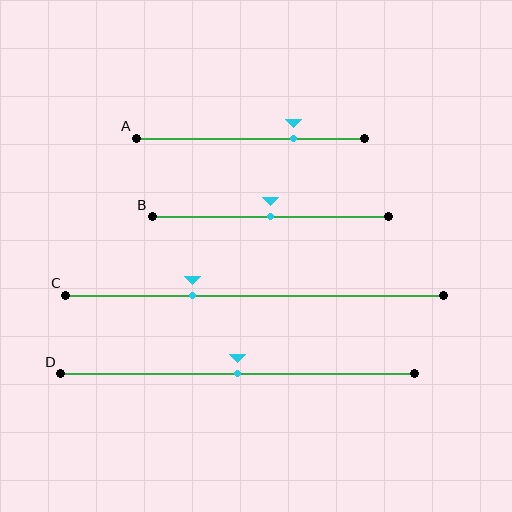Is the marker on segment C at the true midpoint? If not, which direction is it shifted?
No, the marker on segment C is shifted to the left by about 16% of the segment length.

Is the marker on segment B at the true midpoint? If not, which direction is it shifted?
Yes, the marker on segment B is at the true midpoint.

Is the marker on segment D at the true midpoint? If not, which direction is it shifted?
Yes, the marker on segment D is at the true midpoint.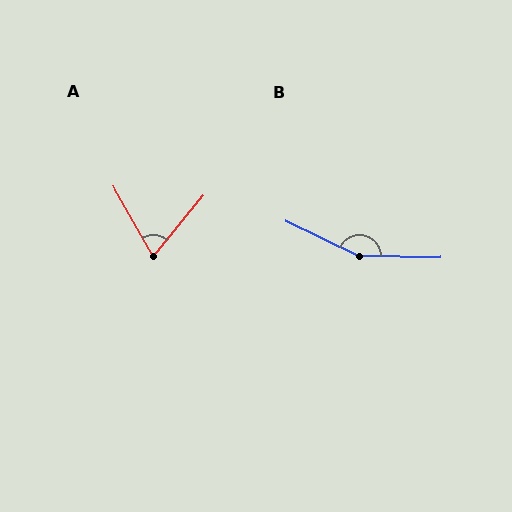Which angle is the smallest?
A, at approximately 70 degrees.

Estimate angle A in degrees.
Approximately 70 degrees.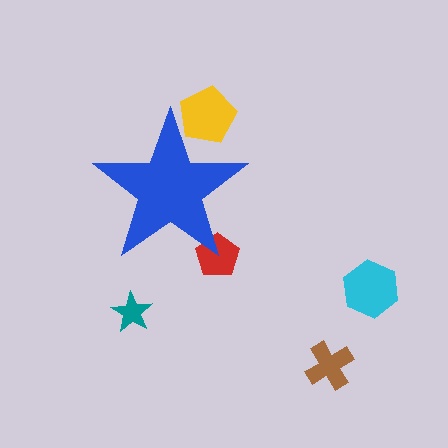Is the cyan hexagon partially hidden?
No, the cyan hexagon is fully visible.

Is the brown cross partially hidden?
No, the brown cross is fully visible.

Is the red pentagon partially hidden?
Yes, the red pentagon is partially hidden behind the blue star.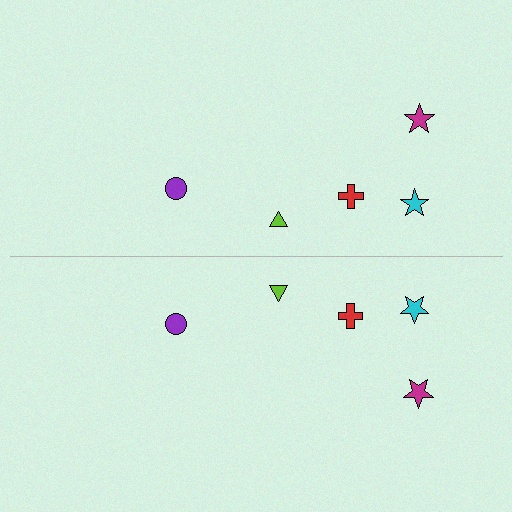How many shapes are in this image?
There are 10 shapes in this image.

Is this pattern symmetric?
Yes, this pattern has bilateral (reflection) symmetry.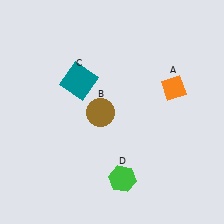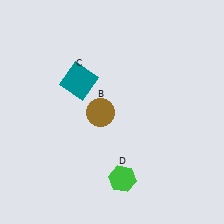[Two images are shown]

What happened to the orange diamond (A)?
The orange diamond (A) was removed in Image 2. It was in the top-right area of Image 1.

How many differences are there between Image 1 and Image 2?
There is 1 difference between the two images.